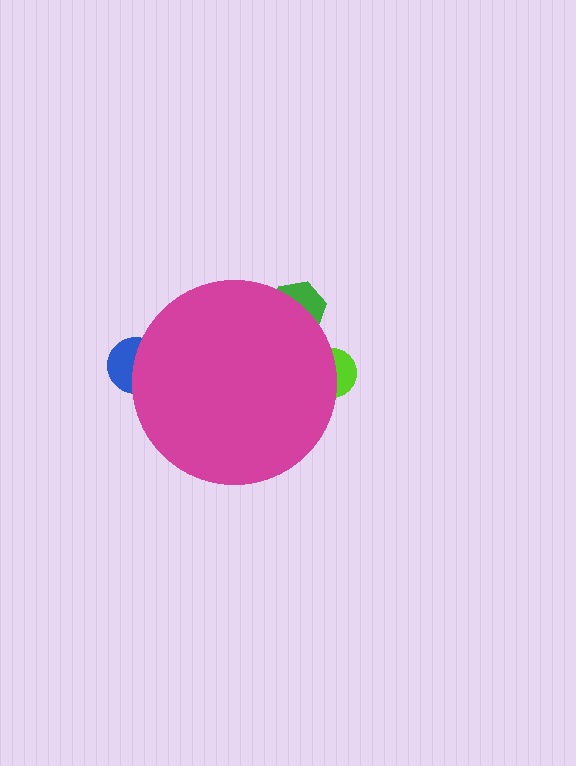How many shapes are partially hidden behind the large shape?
3 shapes are partially hidden.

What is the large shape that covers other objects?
A magenta circle.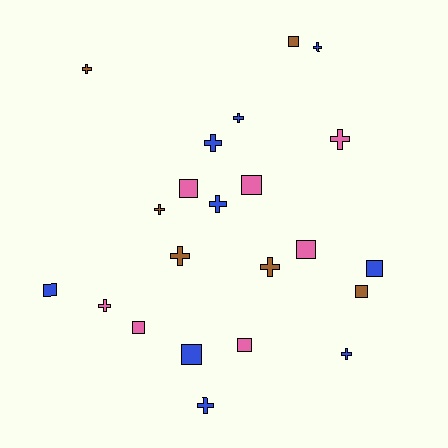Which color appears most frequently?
Blue, with 9 objects.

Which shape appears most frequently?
Cross, with 12 objects.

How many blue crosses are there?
There are 6 blue crosses.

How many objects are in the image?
There are 22 objects.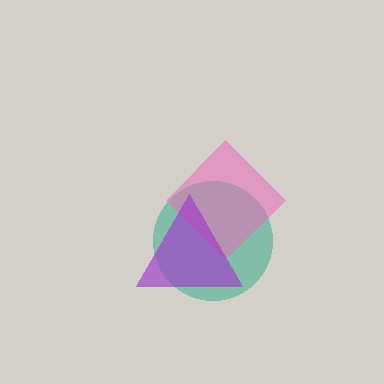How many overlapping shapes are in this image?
There are 3 overlapping shapes in the image.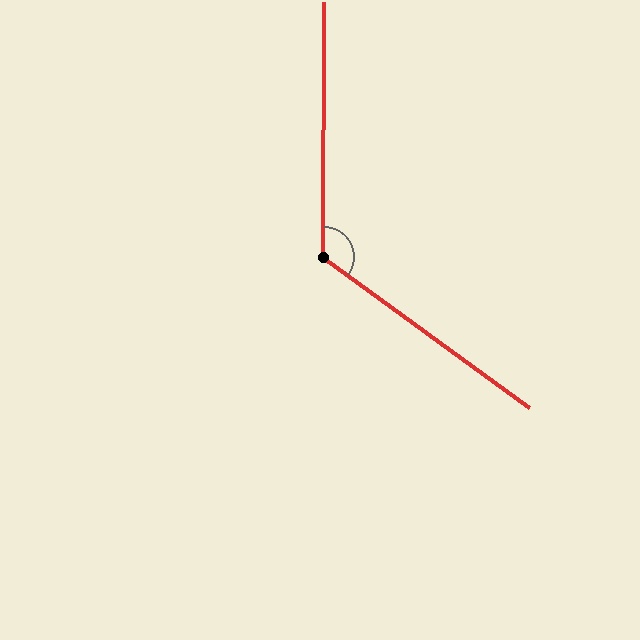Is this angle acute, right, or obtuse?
It is obtuse.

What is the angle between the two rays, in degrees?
Approximately 126 degrees.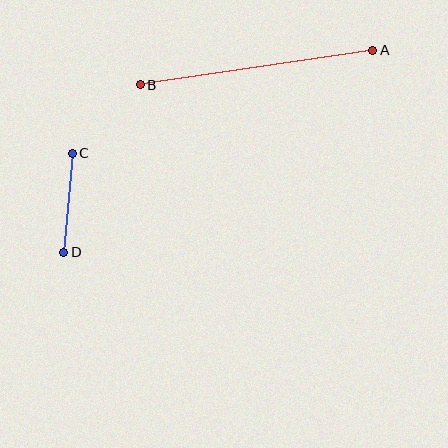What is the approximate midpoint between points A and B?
The midpoint is at approximately (256, 67) pixels.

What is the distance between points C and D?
The distance is approximately 99 pixels.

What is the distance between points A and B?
The distance is approximately 235 pixels.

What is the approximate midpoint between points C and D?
The midpoint is at approximately (68, 203) pixels.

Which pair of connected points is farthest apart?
Points A and B are farthest apart.